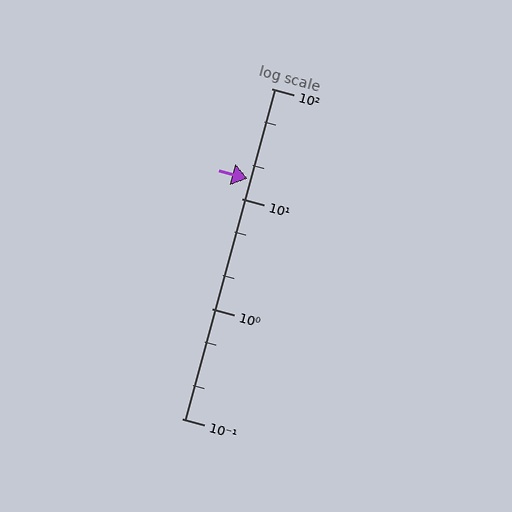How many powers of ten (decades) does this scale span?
The scale spans 3 decades, from 0.1 to 100.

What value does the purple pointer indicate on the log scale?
The pointer indicates approximately 15.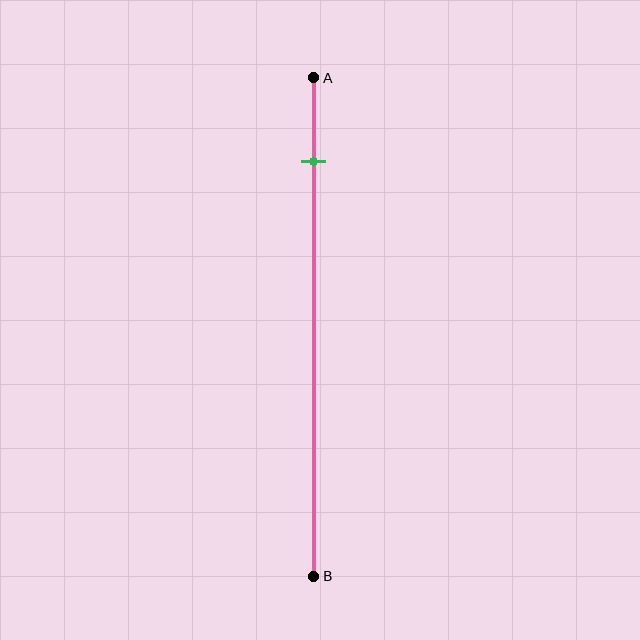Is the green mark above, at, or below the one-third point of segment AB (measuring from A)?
The green mark is above the one-third point of segment AB.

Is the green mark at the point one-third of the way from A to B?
No, the mark is at about 15% from A, not at the 33% one-third point.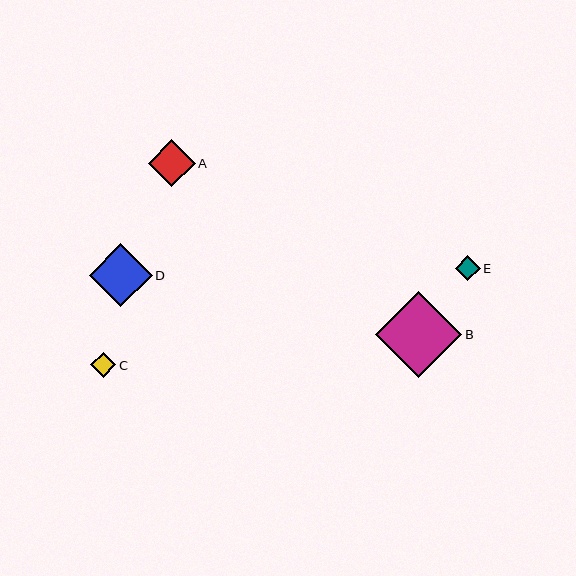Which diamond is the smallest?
Diamond E is the smallest with a size of approximately 25 pixels.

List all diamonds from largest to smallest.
From largest to smallest: B, D, A, C, E.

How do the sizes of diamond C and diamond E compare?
Diamond C and diamond E are approximately the same size.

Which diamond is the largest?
Diamond B is the largest with a size of approximately 86 pixels.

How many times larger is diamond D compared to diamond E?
Diamond D is approximately 2.5 times the size of diamond E.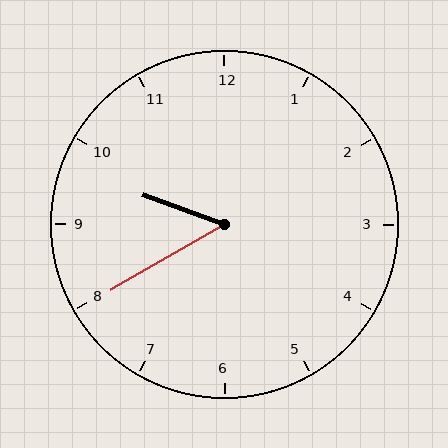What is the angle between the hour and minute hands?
Approximately 50 degrees.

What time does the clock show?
9:40.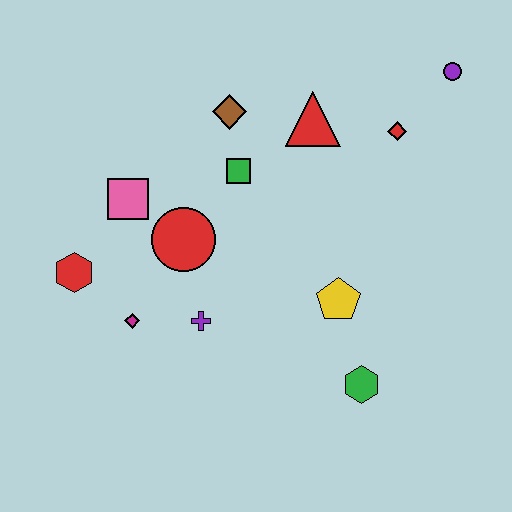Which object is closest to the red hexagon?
The magenta diamond is closest to the red hexagon.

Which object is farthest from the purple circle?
The red hexagon is farthest from the purple circle.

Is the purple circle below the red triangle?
No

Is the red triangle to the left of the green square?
No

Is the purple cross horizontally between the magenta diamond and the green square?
Yes